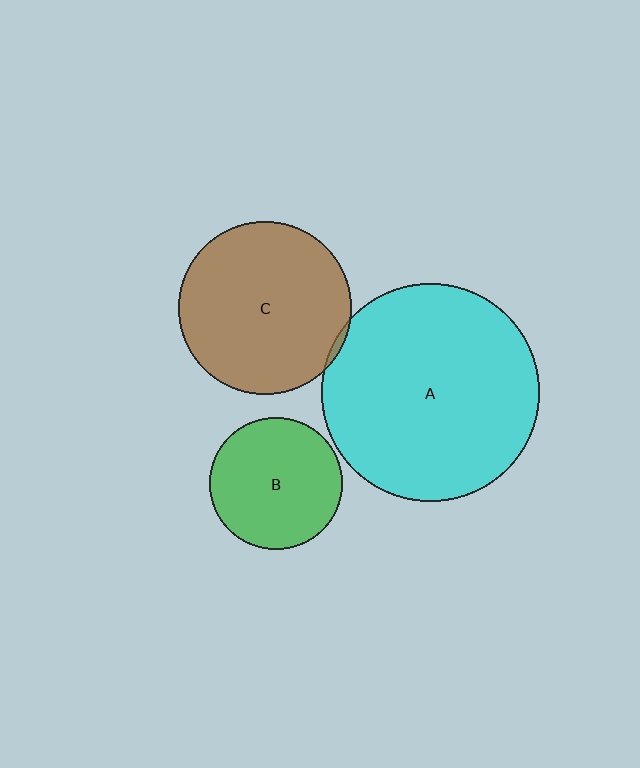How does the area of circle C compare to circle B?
Approximately 1.7 times.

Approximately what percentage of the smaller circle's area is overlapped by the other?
Approximately 5%.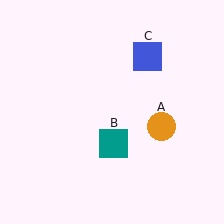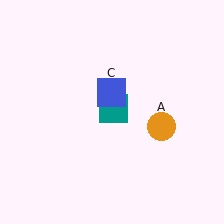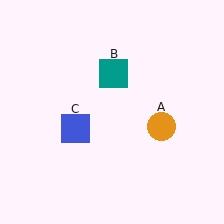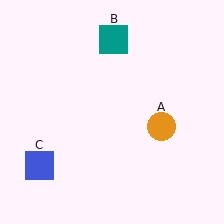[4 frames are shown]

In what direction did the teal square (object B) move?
The teal square (object B) moved up.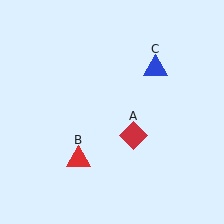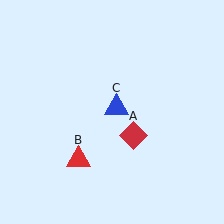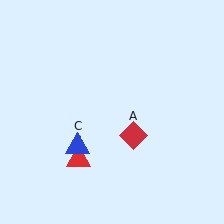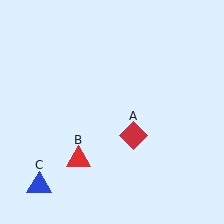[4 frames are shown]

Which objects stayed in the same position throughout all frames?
Red diamond (object A) and red triangle (object B) remained stationary.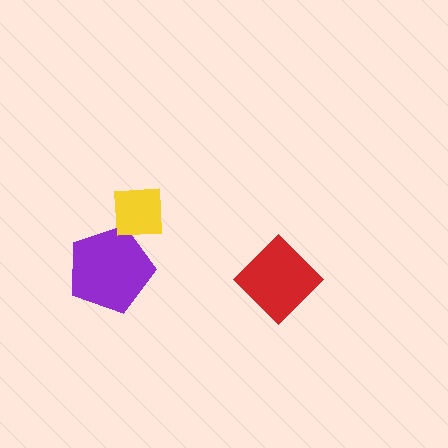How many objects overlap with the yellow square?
1 object overlaps with the yellow square.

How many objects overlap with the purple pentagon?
1 object overlaps with the purple pentagon.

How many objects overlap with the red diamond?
0 objects overlap with the red diamond.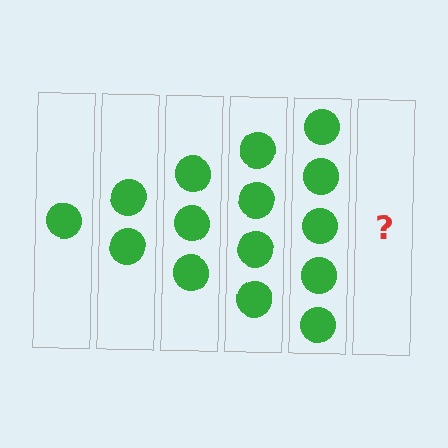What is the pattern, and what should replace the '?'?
The pattern is that each step adds one more circle. The '?' should be 6 circles.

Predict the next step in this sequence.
The next step is 6 circles.